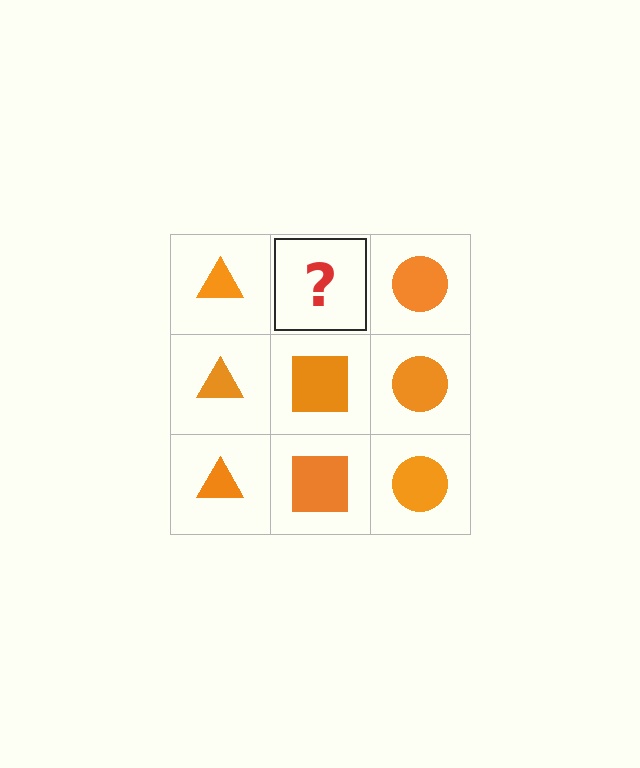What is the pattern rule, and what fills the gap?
The rule is that each column has a consistent shape. The gap should be filled with an orange square.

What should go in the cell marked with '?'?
The missing cell should contain an orange square.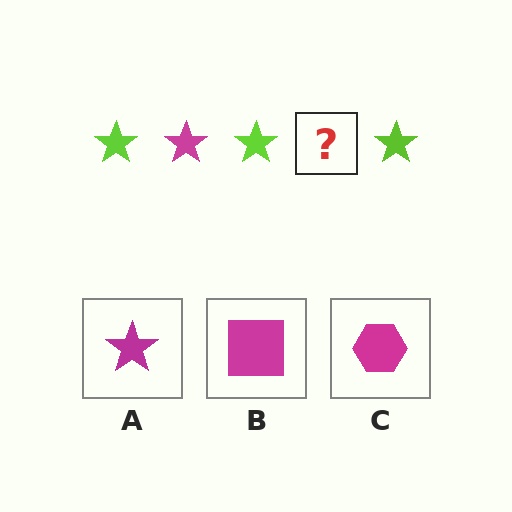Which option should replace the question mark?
Option A.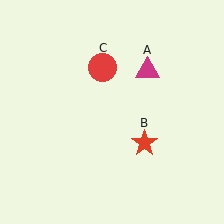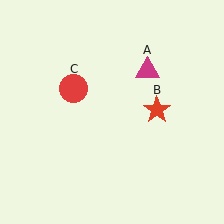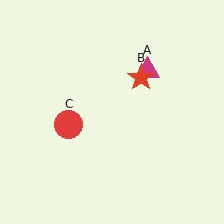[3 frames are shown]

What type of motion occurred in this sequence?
The red star (object B), red circle (object C) rotated counterclockwise around the center of the scene.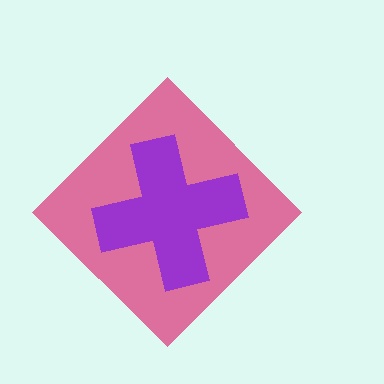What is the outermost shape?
The pink diamond.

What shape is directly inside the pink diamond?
The purple cross.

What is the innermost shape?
The purple cross.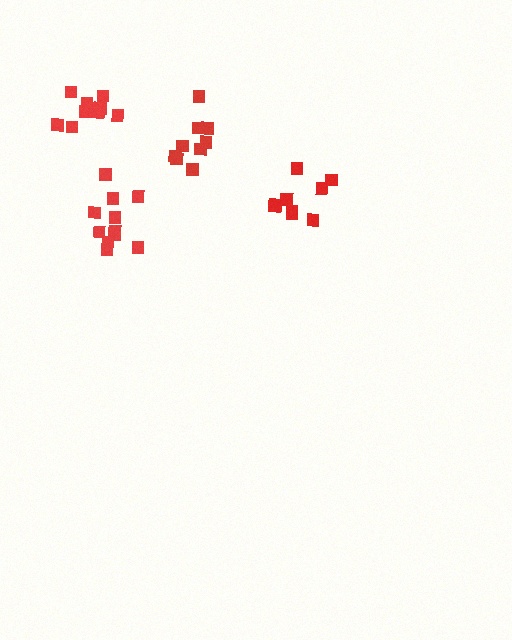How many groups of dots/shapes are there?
There are 4 groups.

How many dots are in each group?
Group 1: 9 dots, Group 2: 11 dots, Group 3: 9 dots, Group 4: 11 dots (40 total).